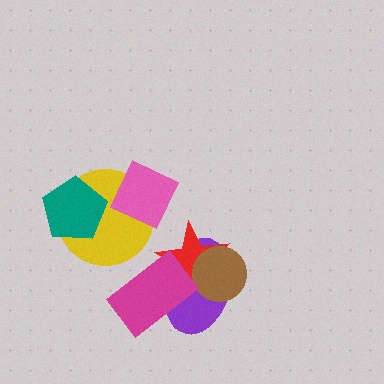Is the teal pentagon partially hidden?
No, no other shape covers it.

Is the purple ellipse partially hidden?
Yes, it is partially covered by another shape.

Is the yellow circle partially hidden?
Yes, it is partially covered by another shape.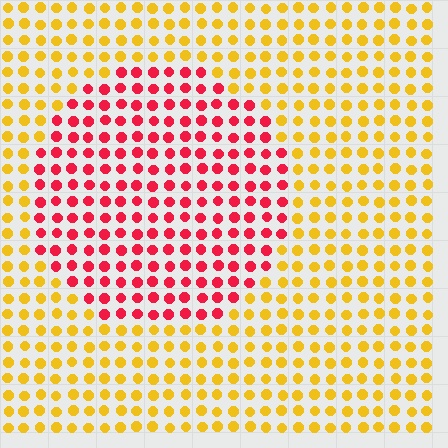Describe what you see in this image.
The image is filled with small yellow elements in a uniform arrangement. A circle-shaped region is visible where the elements are tinted to a slightly different hue, forming a subtle color boundary.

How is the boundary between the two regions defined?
The boundary is defined purely by a slight shift in hue (about 58 degrees). Spacing, size, and orientation are identical on both sides.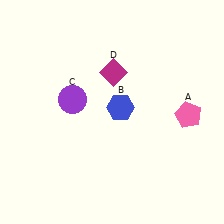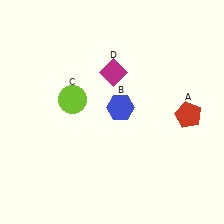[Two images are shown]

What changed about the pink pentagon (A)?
In Image 1, A is pink. In Image 2, it changed to red.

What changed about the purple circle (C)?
In Image 1, C is purple. In Image 2, it changed to lime.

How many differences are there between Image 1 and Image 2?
There are 2 differences between the two images.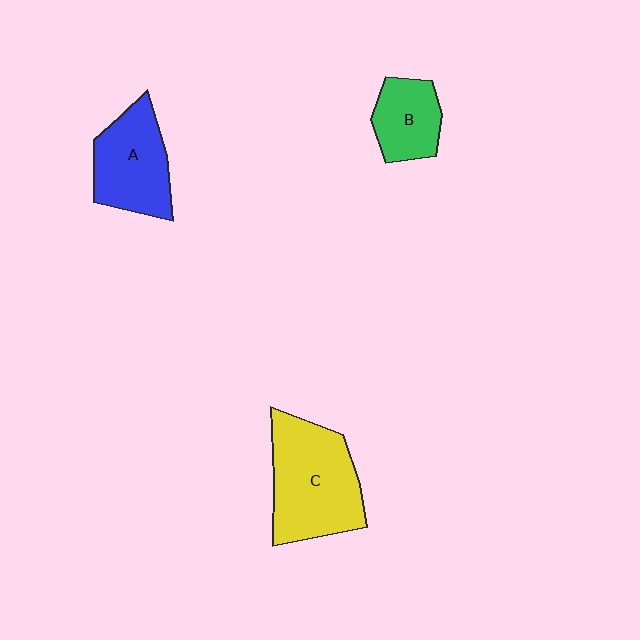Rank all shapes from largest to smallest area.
From largest to smallest: C (yellow), A (blue), B (green).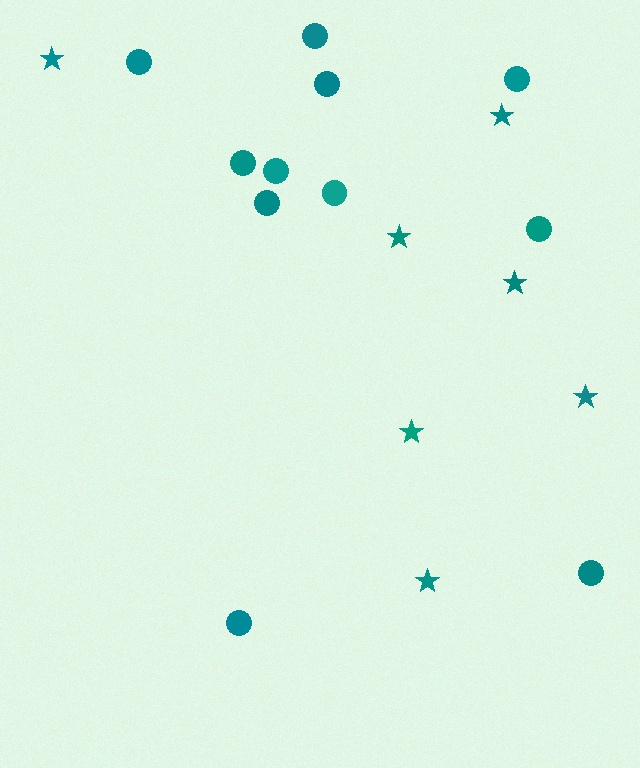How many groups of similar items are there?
There are 2 groups: one group of stars (7) and one group of circles (11).